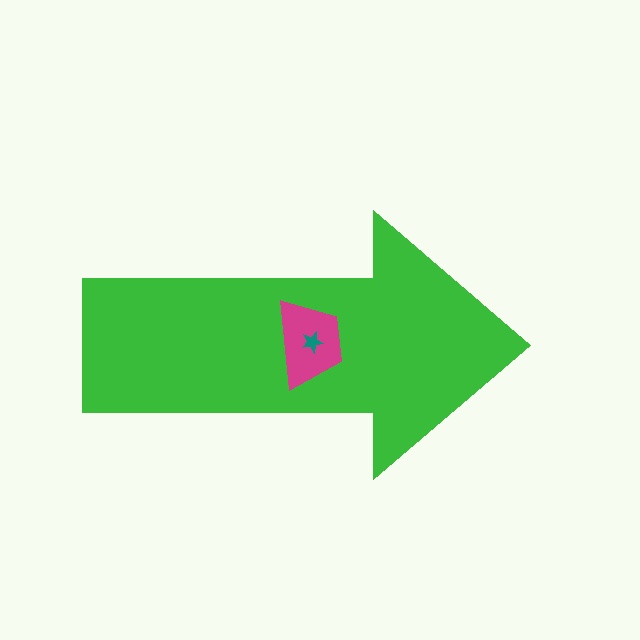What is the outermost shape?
The green arrow.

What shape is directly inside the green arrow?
The magenta trapezoid.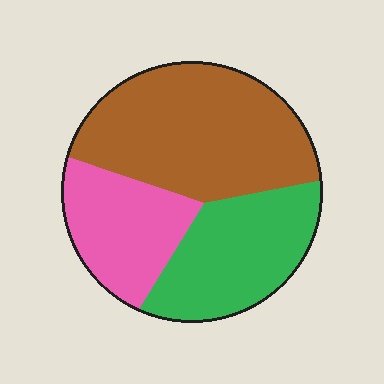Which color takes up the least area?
Pink, at roughly 25%.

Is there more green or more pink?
Green.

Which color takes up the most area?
Brown, at roughly 45%.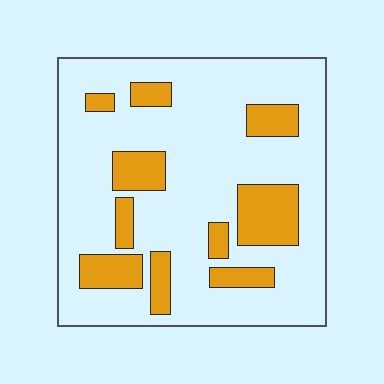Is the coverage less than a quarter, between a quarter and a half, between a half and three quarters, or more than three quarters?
Less than a quarter.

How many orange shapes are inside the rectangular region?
10.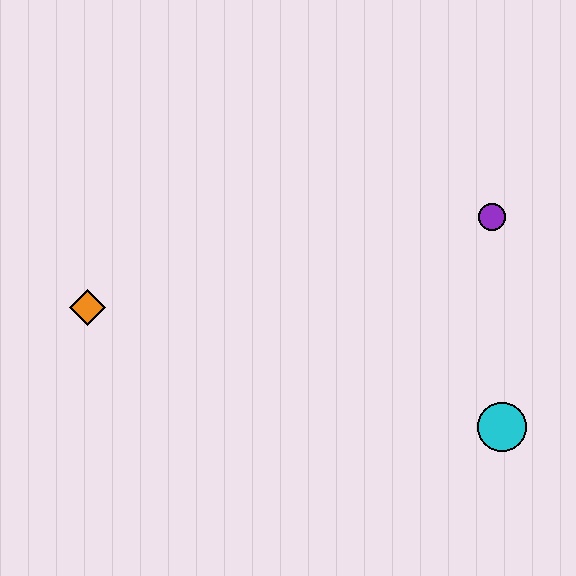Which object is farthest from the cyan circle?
The orange diamond is farthest from the cyan circle.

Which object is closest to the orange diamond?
The purple circle is closest to the orange diamond.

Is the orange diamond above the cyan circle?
Yes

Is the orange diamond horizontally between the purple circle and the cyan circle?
No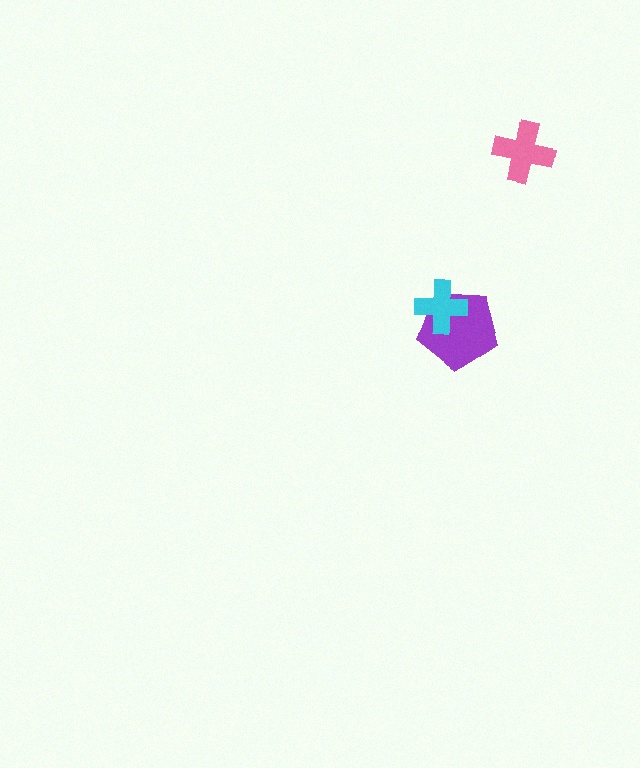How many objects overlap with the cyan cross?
1 object overlaps with the cyan cross.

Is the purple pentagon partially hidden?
Yes, it is partially covered by another shape.